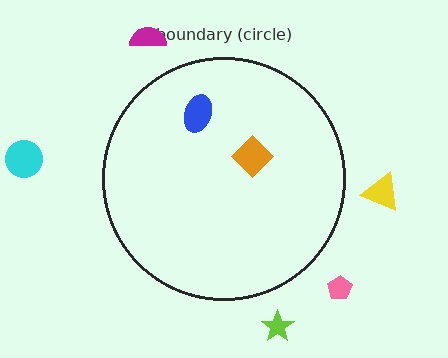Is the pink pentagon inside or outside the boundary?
Outside.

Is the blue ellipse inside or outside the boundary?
Inside.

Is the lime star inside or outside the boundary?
Outside.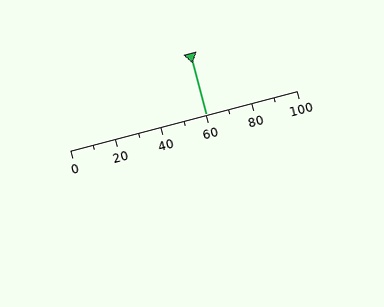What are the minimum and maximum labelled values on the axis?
The axis runs from 0 to 100.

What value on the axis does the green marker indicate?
The marker indicates approximately 60.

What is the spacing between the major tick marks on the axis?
The major ticks are spaced 20 apart.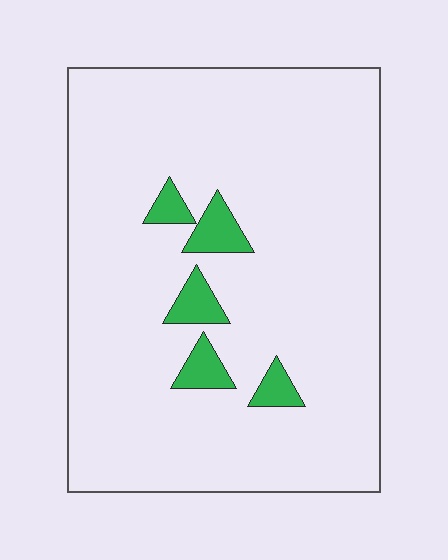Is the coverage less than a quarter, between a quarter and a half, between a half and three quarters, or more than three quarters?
Less than a quarter.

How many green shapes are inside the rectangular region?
5.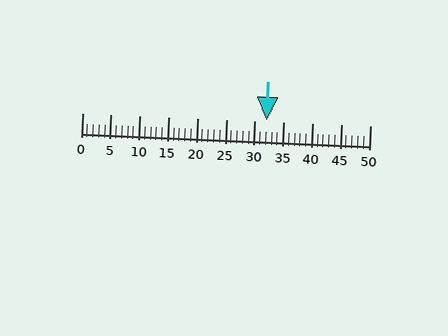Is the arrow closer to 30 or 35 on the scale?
The arrow is closer to 30.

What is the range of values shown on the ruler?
The ruler shows values from 0 to 50.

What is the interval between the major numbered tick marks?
The major tick marks are spaced 5 units apart.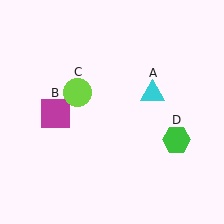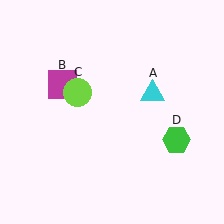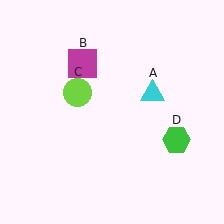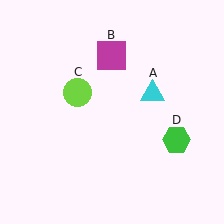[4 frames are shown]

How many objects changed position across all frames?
1 object changed position: magenta square (object B).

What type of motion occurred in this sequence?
The magenta square (object B) rotated clockwise around the center of the scene.